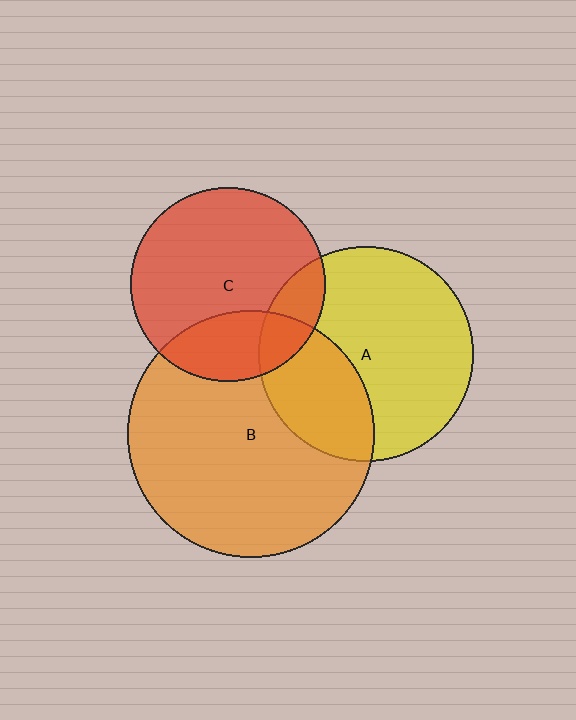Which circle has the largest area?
Circle B (orange).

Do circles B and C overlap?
Yes.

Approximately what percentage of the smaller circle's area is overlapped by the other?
Approximately 25%.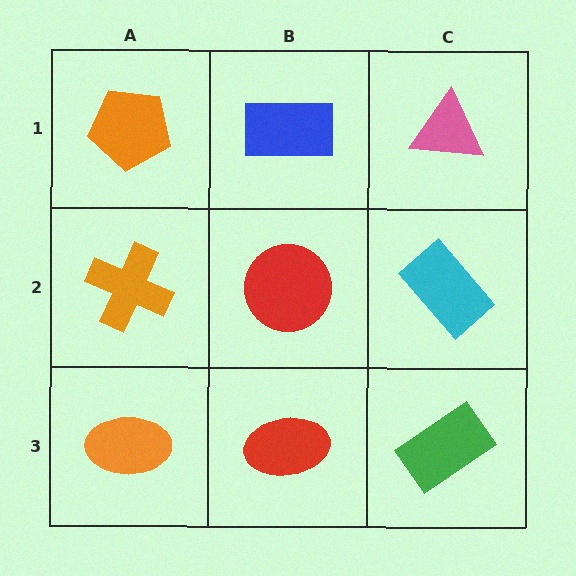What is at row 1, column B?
A blue rectangle.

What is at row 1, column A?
An orange pentagon.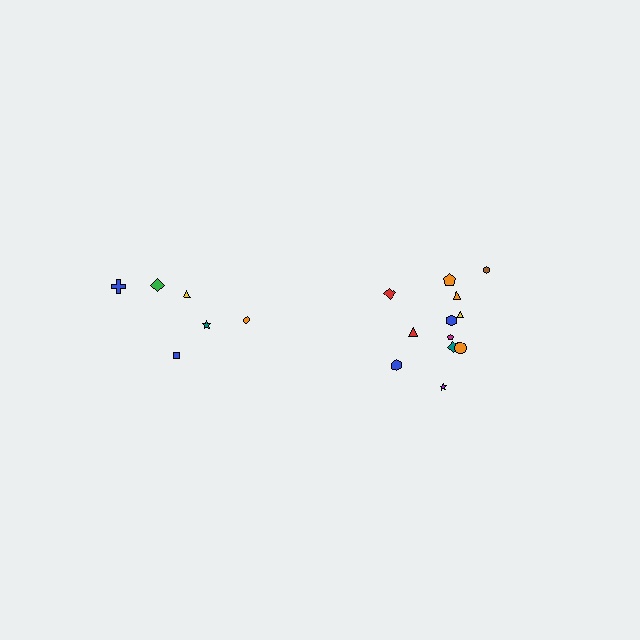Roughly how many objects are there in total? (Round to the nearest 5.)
Roughly 20 objects in total.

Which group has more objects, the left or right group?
The right group.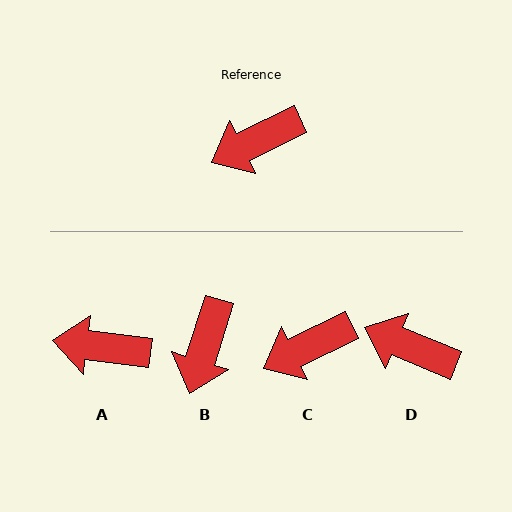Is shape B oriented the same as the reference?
No, it is off by about 47 degrees.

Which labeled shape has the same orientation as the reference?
C.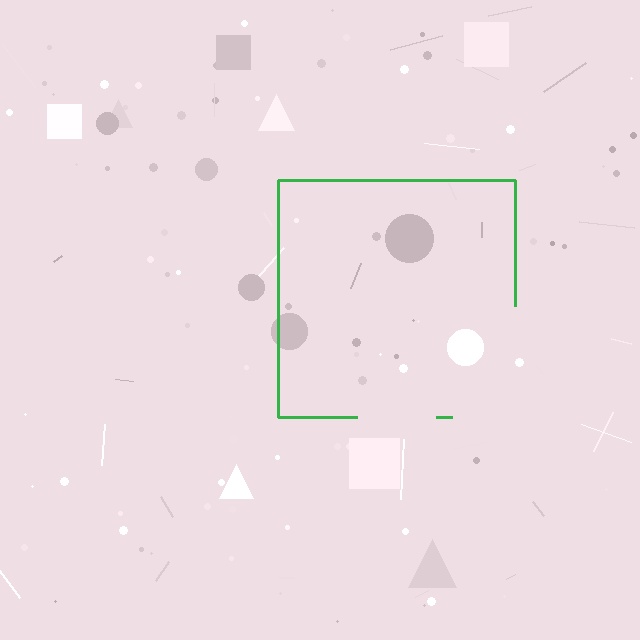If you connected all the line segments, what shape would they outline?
They would outline a square.